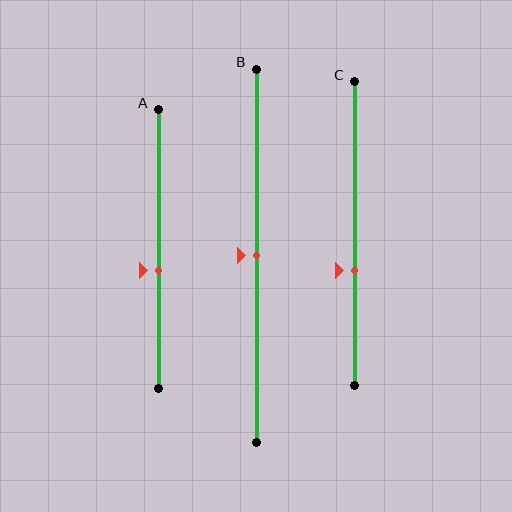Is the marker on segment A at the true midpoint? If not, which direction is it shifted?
No, the marker on segment A is shifted downward by about 8% of the segment length.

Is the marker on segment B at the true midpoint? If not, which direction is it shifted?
Yes, the marker on segment B is at the true midpoint.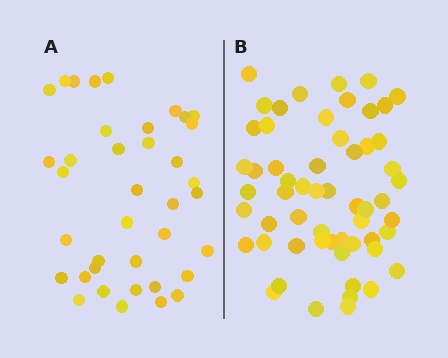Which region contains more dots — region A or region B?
Region B (the right region) has more dots.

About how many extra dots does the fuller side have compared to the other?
Region B has approximately 20 more dots than region A.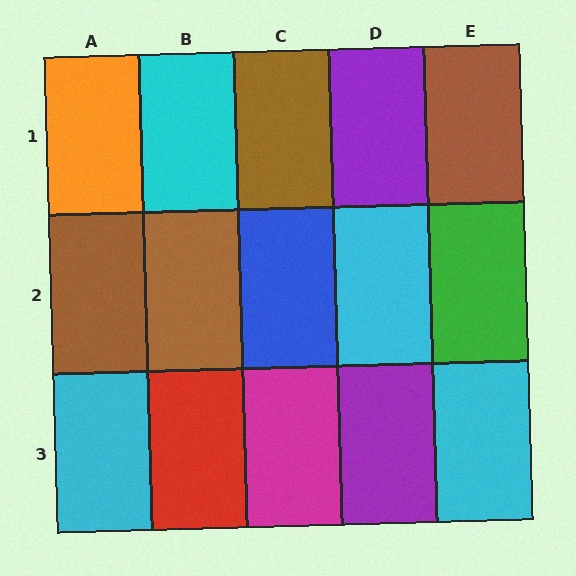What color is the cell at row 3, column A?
Cyan.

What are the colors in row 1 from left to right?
Orange, cyan, brown, purple, brown.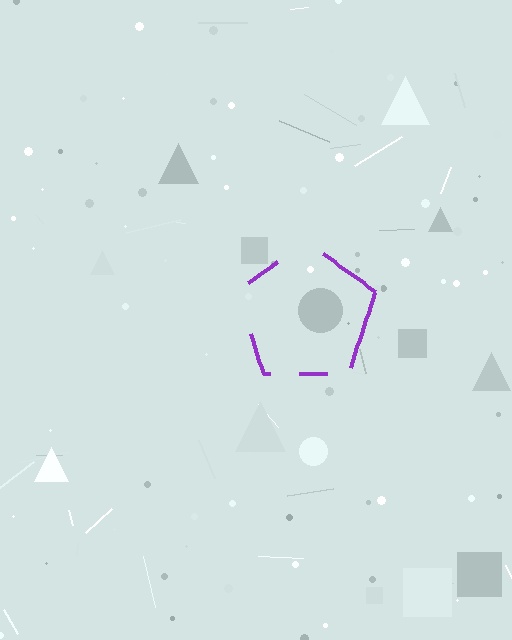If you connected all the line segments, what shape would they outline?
They would outline a pentagon.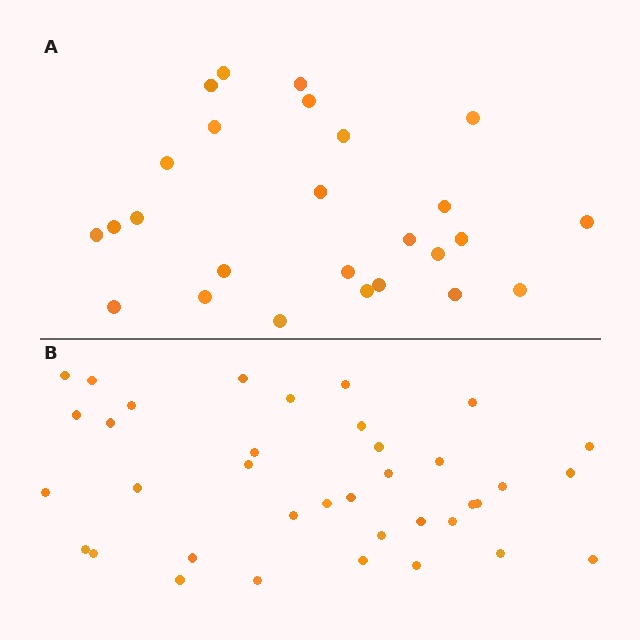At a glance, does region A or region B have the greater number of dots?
Region B (the bottom region) has more dots.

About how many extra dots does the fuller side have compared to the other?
Region B has roughly 12 or so more dots than region A.